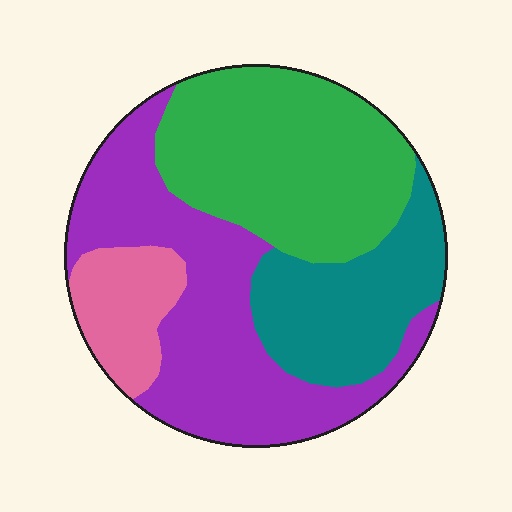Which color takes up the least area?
Pink, at roughly 10%.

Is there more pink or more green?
Green.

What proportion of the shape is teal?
Teal takes up about one fifth (1/5) of the shape.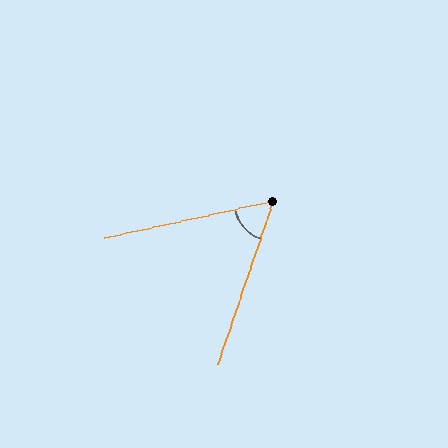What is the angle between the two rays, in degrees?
Approximately 59 degrees.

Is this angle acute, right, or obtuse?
It is acute.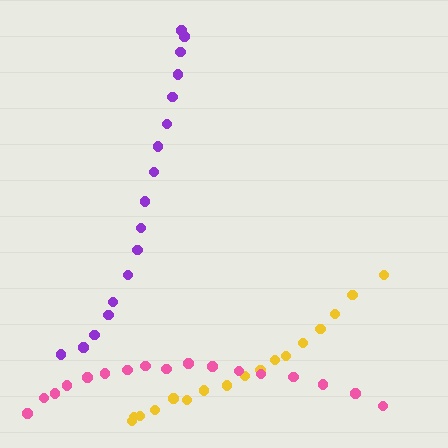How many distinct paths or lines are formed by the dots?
There are 3 distinct paths.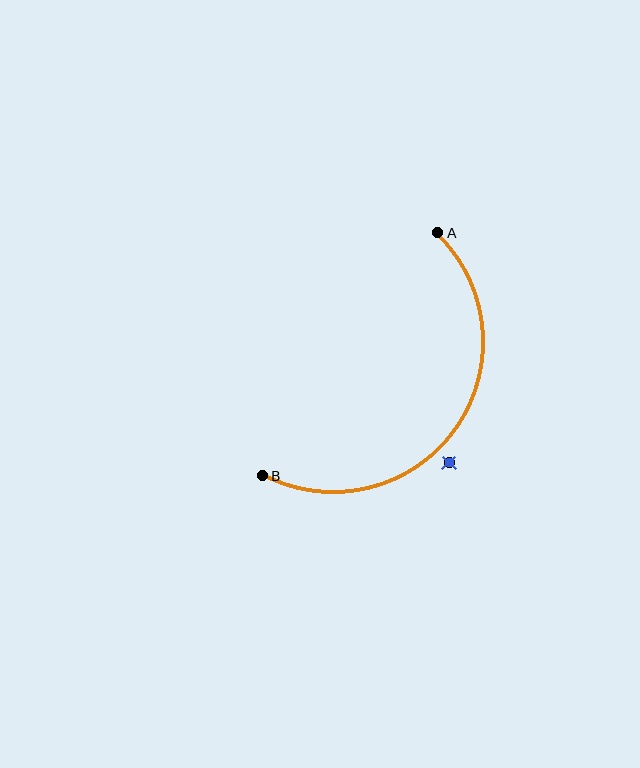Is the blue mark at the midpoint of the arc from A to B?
No — the blue mark does not lie on the arc at all. It sits slightly outside the curve.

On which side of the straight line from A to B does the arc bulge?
The arc bulges below and to the right of the straight line connecting A and B.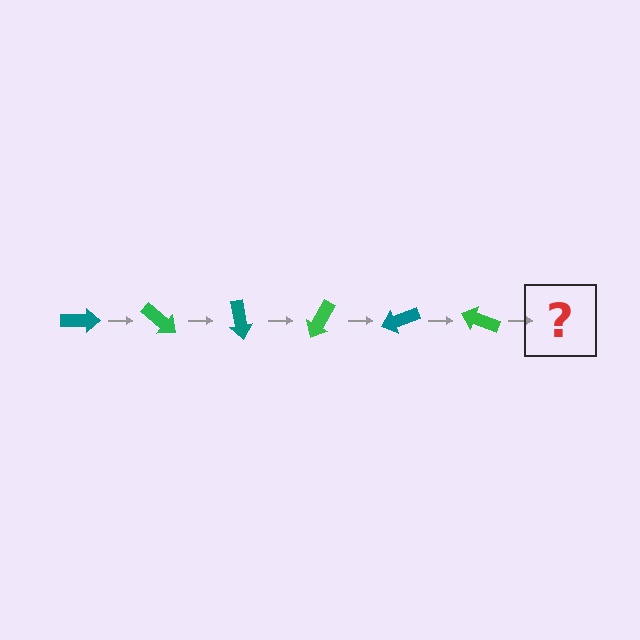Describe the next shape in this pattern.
It should be a teal arrow, rotated 240 degrees from the start.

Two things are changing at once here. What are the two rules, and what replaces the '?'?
The two rules are that it rotates 40 degrees each step and the color cycles through teal and green. The '?' should be a teal arrow, rotated 240 degrees from the start.